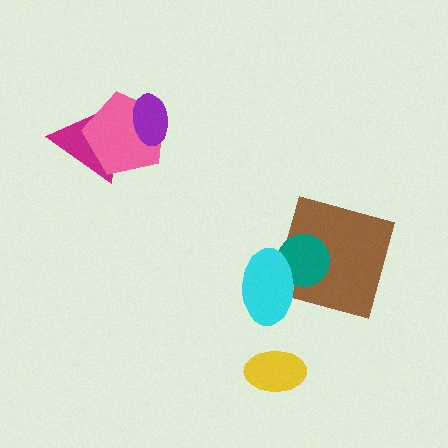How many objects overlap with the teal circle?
2 objects overlap with the teal circle.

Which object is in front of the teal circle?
The cyan ellipse is in front of the teal circle.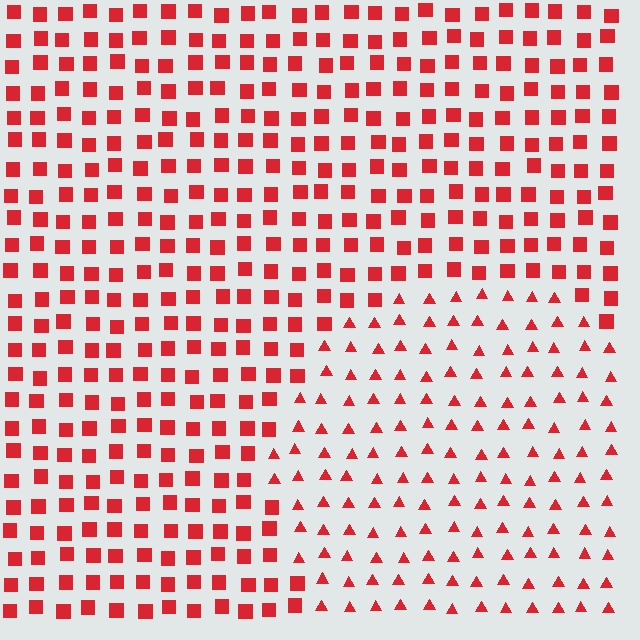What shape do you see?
I see a circle.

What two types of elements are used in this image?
The image uses triangles inside the circle region and squares outside it.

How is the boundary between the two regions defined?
The boundary is defined by a change in element shape: triangles inside vs. squares outside. All elements share the same color and spacing.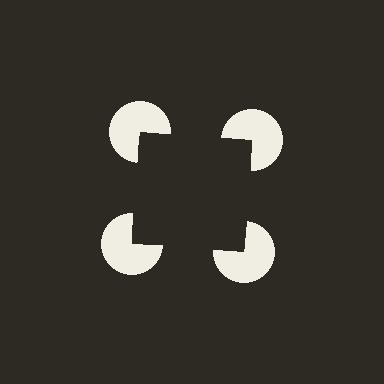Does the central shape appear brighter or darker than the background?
It typically appears slightly darker than the background, even though no actual brightness change is drawn.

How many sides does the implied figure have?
4 sides.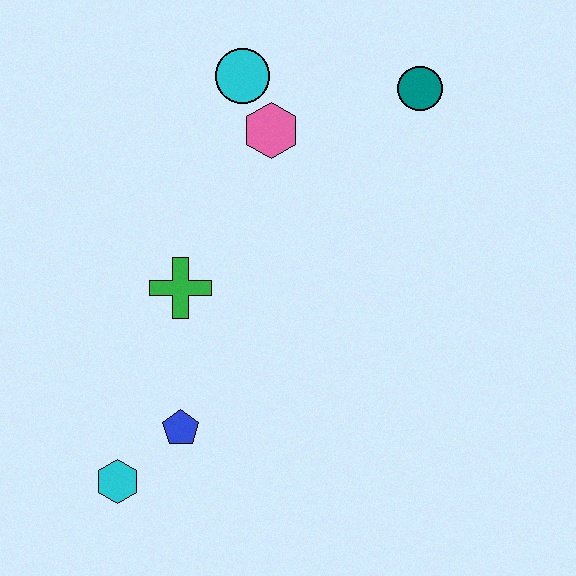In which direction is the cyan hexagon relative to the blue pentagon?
The cyan hexagon is to the left of the blue pentagon.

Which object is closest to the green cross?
The blue pentagon is closest to the green cross.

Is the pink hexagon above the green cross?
Yes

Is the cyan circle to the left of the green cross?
No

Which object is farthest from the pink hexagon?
The cyan hexagon is farthest from the pink hexagon.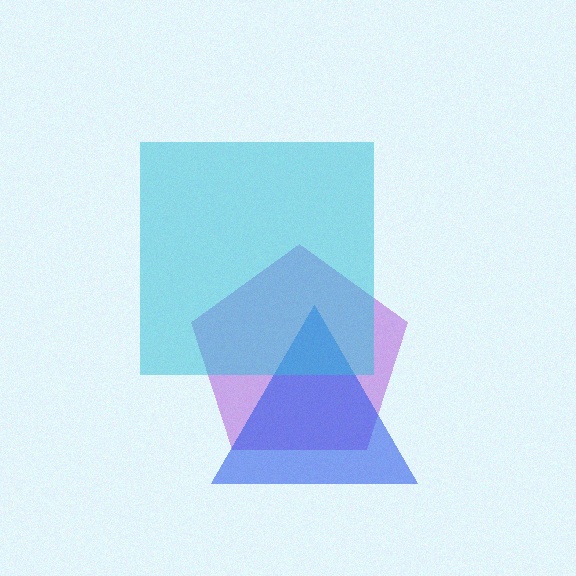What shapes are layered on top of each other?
The layered shapes are: a purple pentagon, a blue triangle, a cyan square.